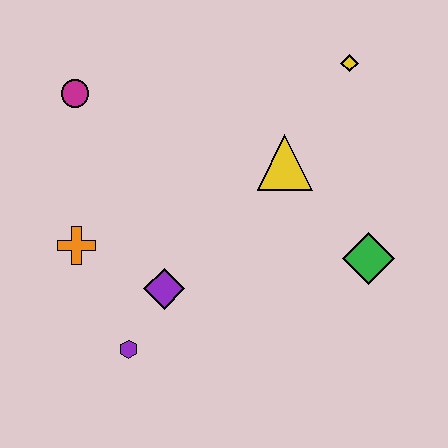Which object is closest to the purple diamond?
The purple hexagon is closest to the purple diamond.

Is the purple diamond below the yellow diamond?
Yes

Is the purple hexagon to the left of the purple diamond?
Yes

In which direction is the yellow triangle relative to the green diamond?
The yellow triangle is above the green diamond.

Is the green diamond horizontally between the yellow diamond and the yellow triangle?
No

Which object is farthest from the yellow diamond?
The purple hexagon is farthest from the yellow diamond.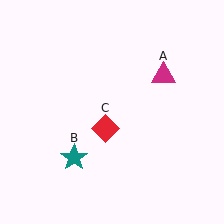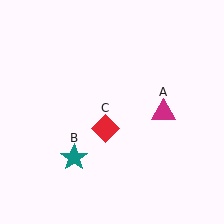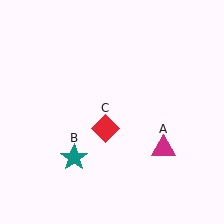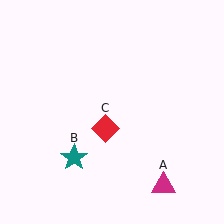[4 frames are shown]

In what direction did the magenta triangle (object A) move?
The magenta triangle (object A) moved down.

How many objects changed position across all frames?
1 object changed position: magenta triangle (object A).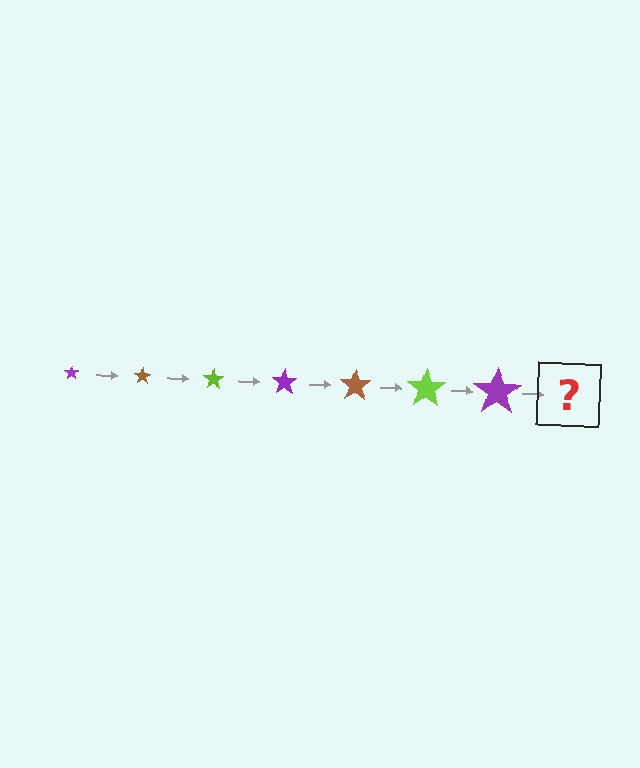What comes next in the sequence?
The next element should be a brown star, larger than the previous one.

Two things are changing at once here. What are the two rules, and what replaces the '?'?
The two rules are that the star grows larger each step and the color cycles through purple, brown, and lime. The '?' should be a brown star, larger than the previous one.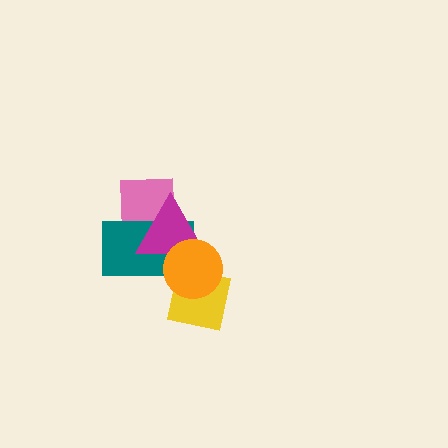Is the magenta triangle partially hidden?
Yes, it is partially covered by another shape.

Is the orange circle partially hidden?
No, no other shape covers it.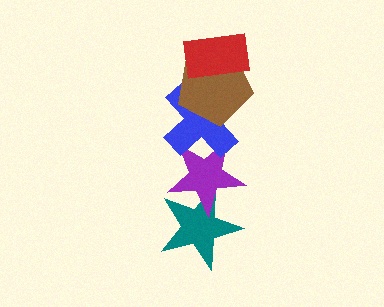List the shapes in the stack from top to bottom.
From top to bottom: the red rectangle, the brown pentagon, the blue cross, the purple star, the teal star.